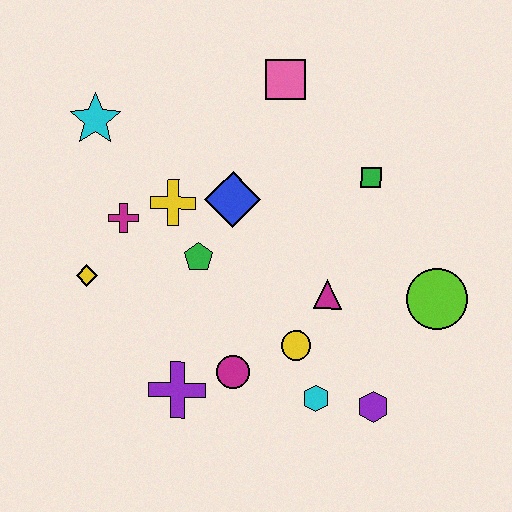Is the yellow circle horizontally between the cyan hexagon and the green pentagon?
Yes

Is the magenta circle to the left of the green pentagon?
No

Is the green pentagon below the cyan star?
Yes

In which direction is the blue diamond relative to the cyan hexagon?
The blue diamond is above the cyan hexagon.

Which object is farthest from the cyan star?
The purple hexagon is farthest from the cyan star.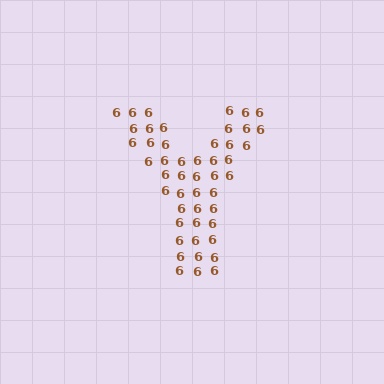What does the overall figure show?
The overall figure shows the letter Y.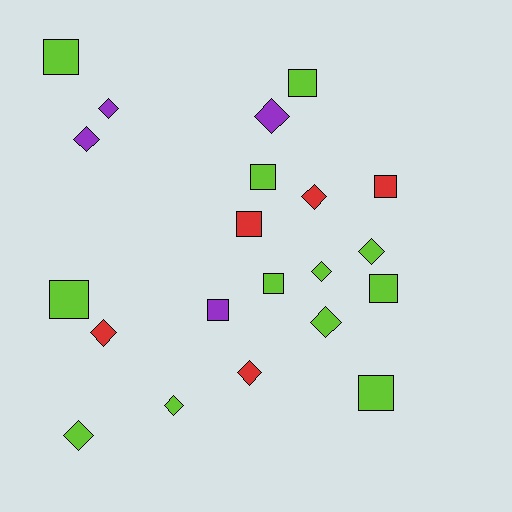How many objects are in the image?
There are 21 objects.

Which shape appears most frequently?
Diamond, with 11 objects.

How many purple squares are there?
There is 1 purple square.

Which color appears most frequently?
Lime, with 12 objects.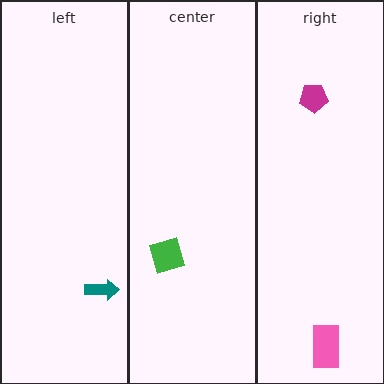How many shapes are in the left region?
1.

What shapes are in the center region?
The green diamond.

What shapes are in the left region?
The teal arrow.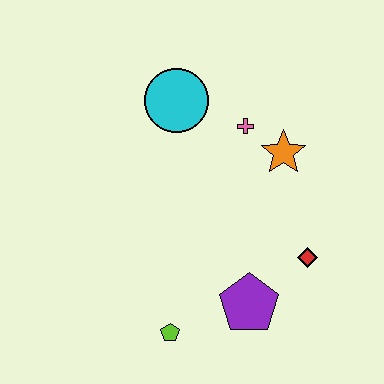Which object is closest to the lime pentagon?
The purple pentagon is closest to the lime pentagon.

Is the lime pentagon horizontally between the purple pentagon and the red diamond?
No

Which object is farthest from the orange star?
The lime pentagon is farthest from the orange star.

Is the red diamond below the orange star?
Yes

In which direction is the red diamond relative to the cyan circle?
The red diamond is below the cyan circle.